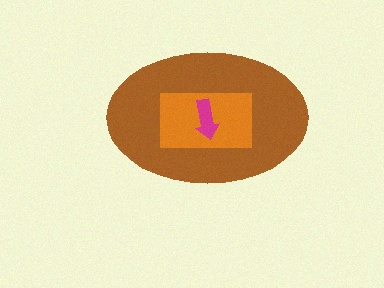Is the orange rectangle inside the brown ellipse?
Yes.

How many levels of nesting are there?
3.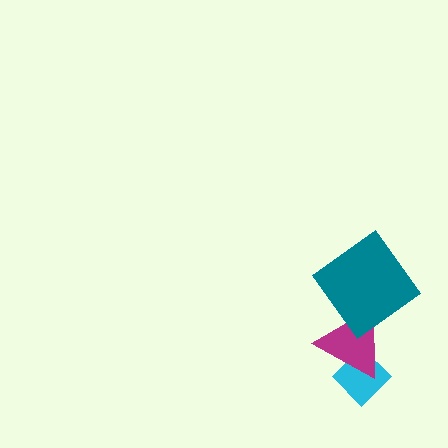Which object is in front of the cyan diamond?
The magenta triangle is in front of the cyan diamond.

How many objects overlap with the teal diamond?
1 object overlaps with the teal diamond.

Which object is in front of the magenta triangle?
The teal diamond is in front of the magenta triangle.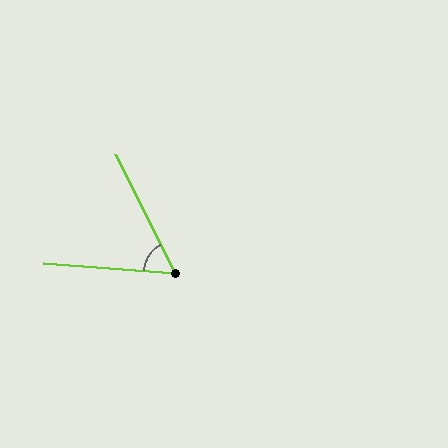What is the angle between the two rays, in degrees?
Approximately 59 degrees.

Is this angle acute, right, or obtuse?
It is acute.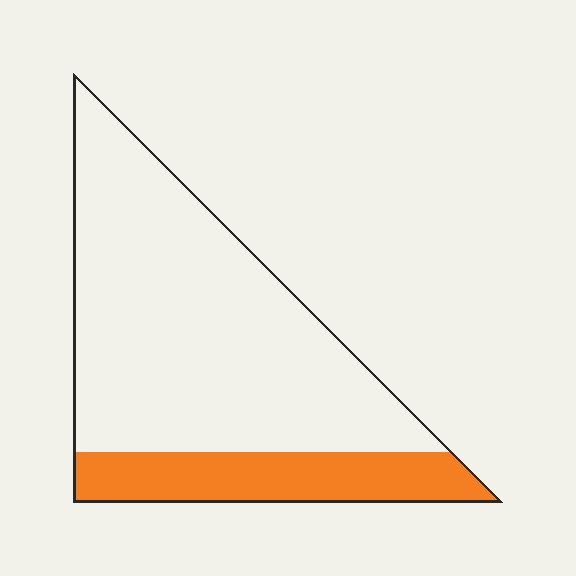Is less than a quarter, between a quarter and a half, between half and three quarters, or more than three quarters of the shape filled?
Less than a quarter.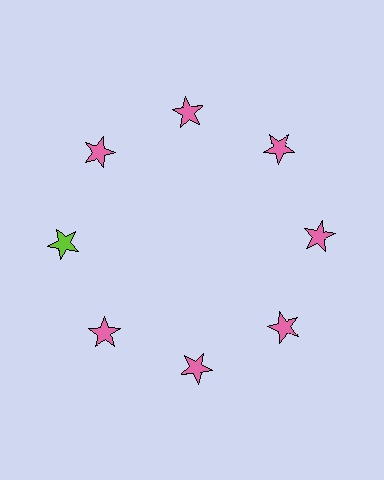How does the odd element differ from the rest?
It has a different color: lime instead of pink.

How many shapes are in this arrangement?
There are 8 shapes arranged in a ring pattern.